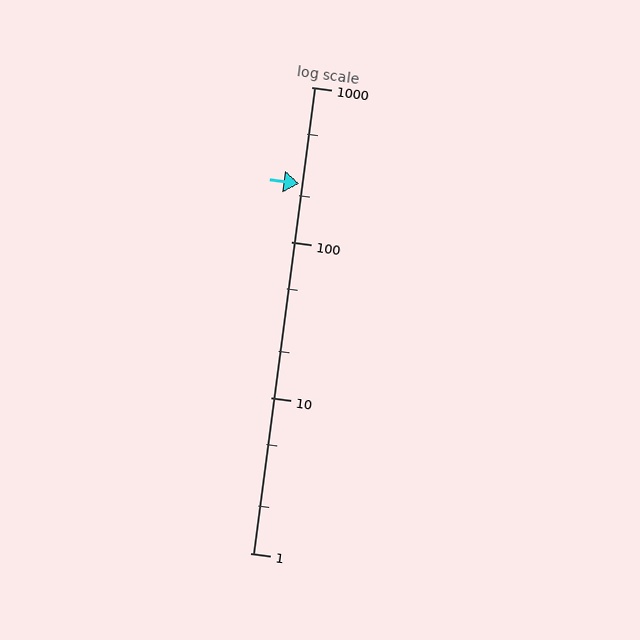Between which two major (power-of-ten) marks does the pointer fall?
The pointer is between 100 and 1000.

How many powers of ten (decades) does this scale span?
The scale spans 3 decades, from 1 to 1000.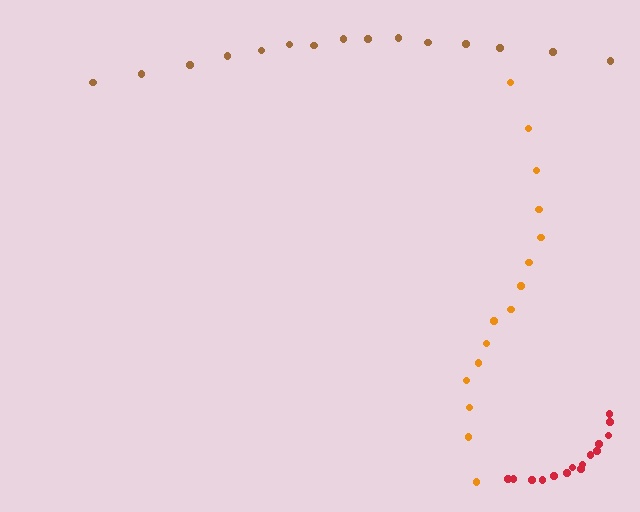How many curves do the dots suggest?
There are 3 distinct paths.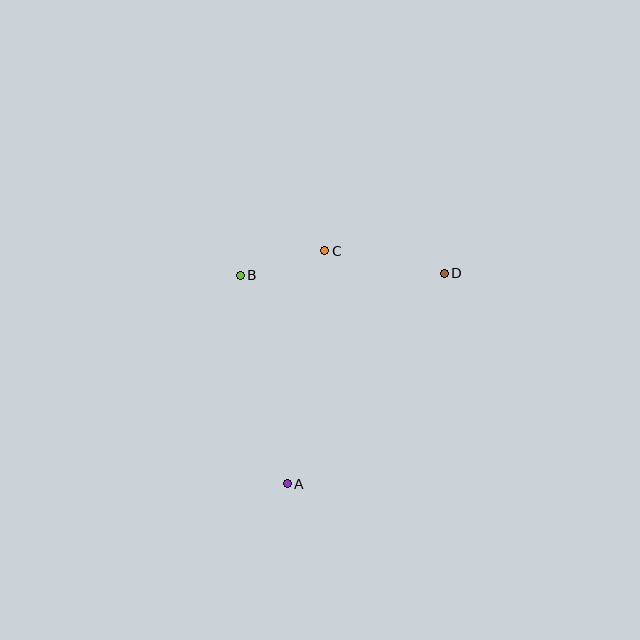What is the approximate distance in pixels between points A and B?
The distance between A and B is approximately 214 pixels.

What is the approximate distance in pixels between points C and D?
The distance between C and D is approximately 121 pixels.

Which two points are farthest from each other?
Points A and D are farthest from each other.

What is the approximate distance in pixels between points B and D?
The distance between B and D is approximately 204 pixels.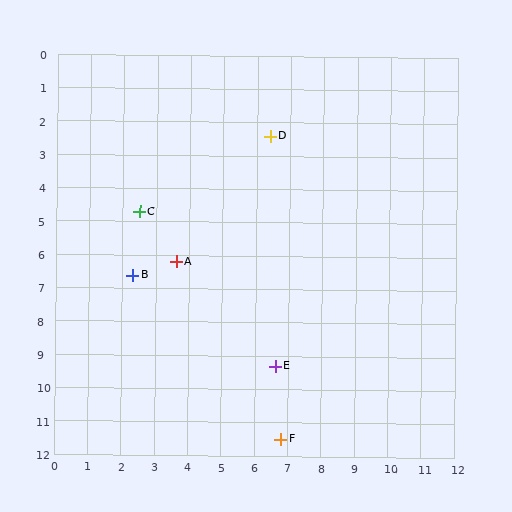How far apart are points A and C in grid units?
Points A and C are about 1.9 grid units apart.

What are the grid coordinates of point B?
Point B is at approximately (2.3, 6.6).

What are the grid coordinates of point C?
Point C is at approximately (2.5, 4.7).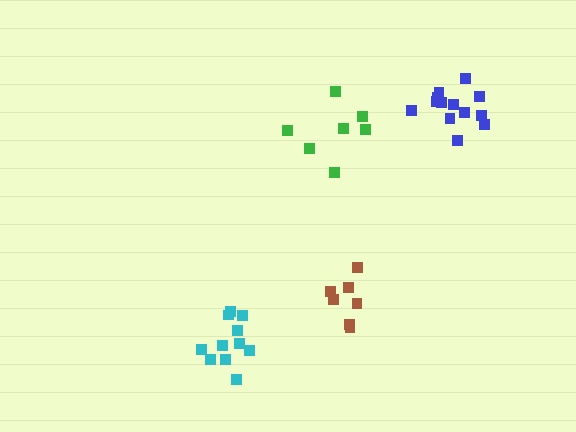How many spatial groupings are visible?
There are 4 spatial groupings.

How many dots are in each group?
Group 1: 13 dots, Group 2: 7 dots, Group 3: 11 dots, Group 4: 7 dots (38 total).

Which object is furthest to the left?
The cyan cluster is leftmost.